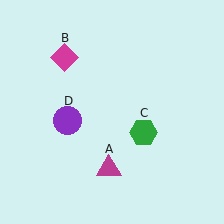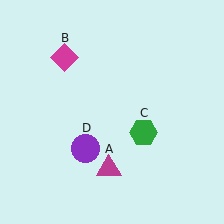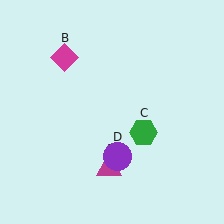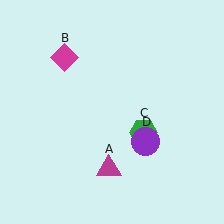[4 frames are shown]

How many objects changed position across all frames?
1 object changed position: purple circle (object D).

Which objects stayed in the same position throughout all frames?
Magenta triangle (object A) and magenta diamond (object B) and green hexagon (object C) remained stationary.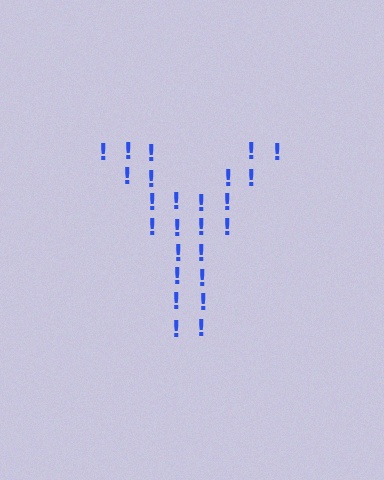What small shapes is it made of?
It is made of small exclamation marks.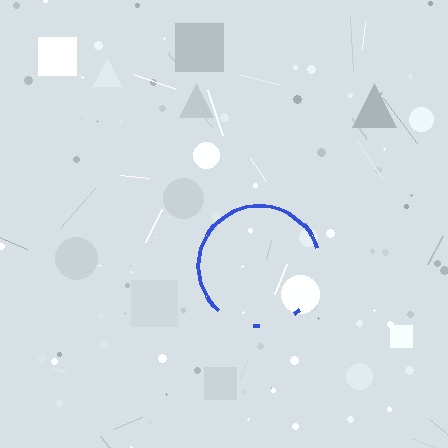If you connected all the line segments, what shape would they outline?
They would outline a circle.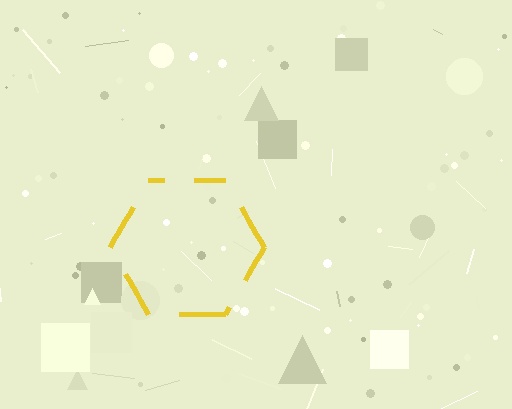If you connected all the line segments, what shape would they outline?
They would outline a hexagon.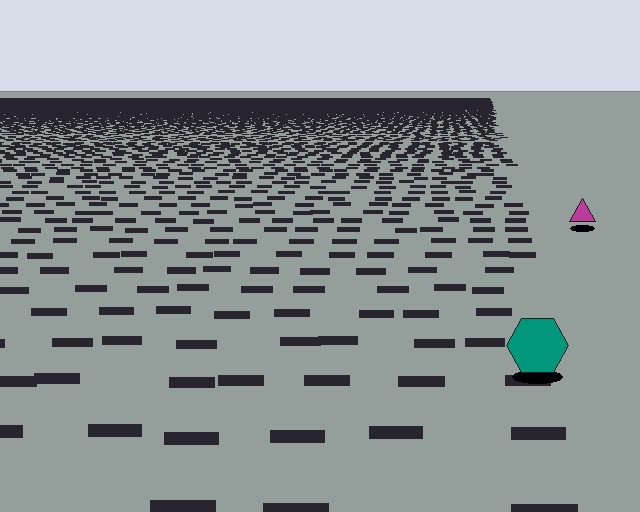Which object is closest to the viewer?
The teal hexagon is closest. The texture marks near it are larger and more spread out.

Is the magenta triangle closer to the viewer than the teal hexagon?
No. The teal hexagon is closer — you can tell from the texture gradient: the ground texture is coarser near it.